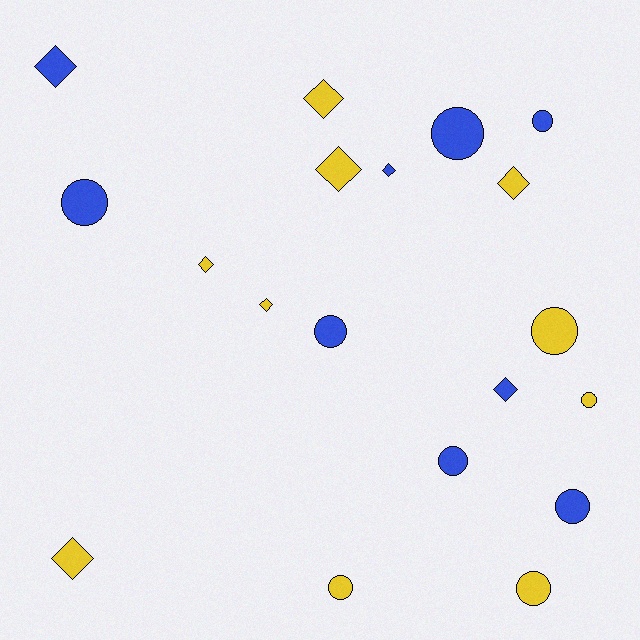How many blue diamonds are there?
There are 3 blue diamonds.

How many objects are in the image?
There are 19 objects.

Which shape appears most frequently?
Circle, with 10 objects.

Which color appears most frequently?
Yellow, with 10 objects.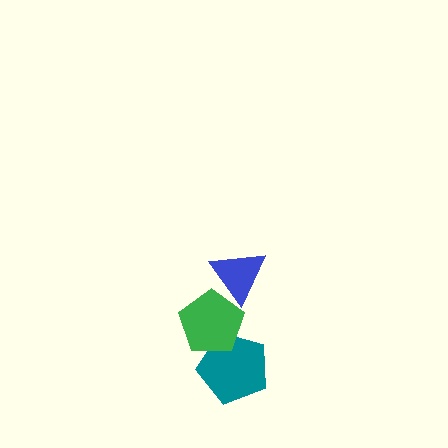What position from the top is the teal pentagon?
The teal pentagon is 3rd from the top.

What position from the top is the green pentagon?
The green pentagon is 2nd from the top.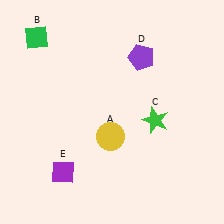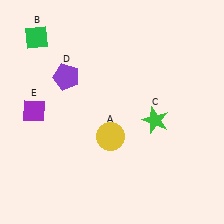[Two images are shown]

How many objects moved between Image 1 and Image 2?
2 objects moved between the two images.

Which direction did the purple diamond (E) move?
The purple diamond (E) moved up.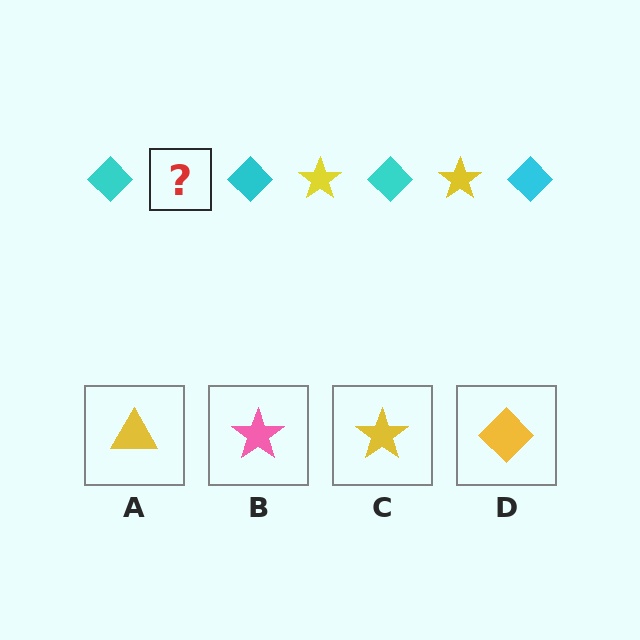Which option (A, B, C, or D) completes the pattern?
C.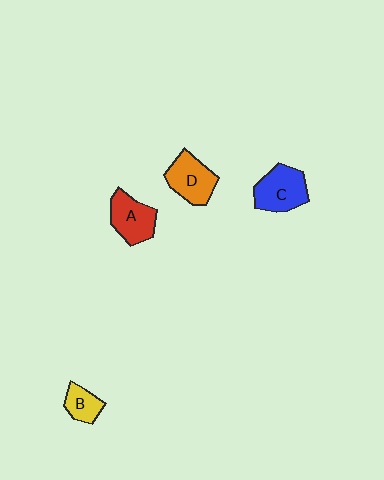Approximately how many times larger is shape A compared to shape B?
Approximately 1.7 times.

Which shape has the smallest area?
Shape B (yellow).